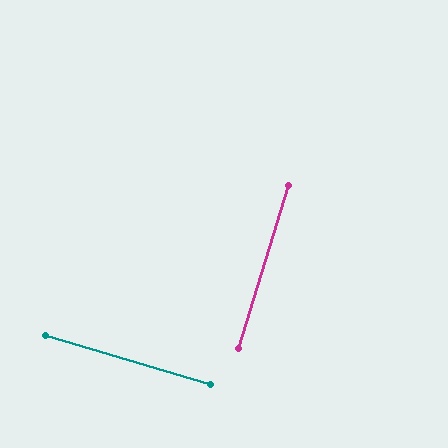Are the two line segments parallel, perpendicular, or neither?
Perpendicular — they meet at approximately 90°.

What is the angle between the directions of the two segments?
Approximately 90 degrees.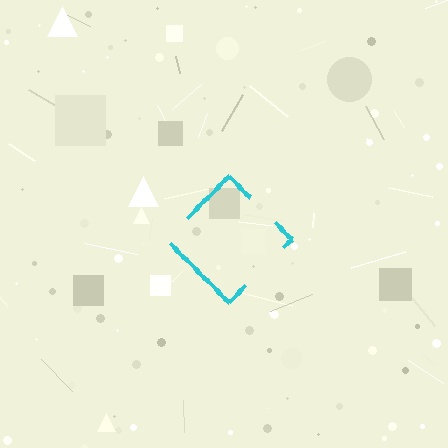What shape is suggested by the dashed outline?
The dashed outline suggests a diamond.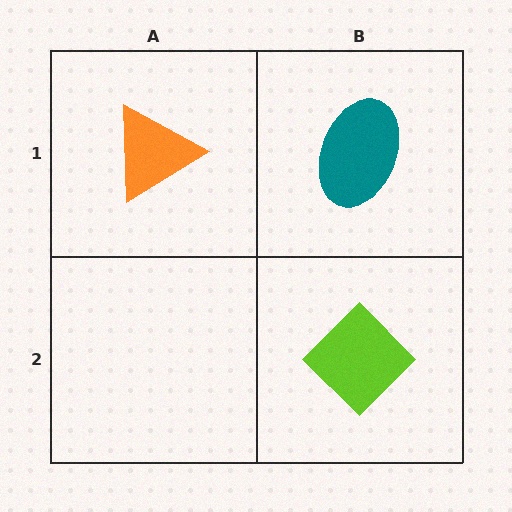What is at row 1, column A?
An orange triangle.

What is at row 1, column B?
A teal ellipse.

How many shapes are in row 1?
2 shapes.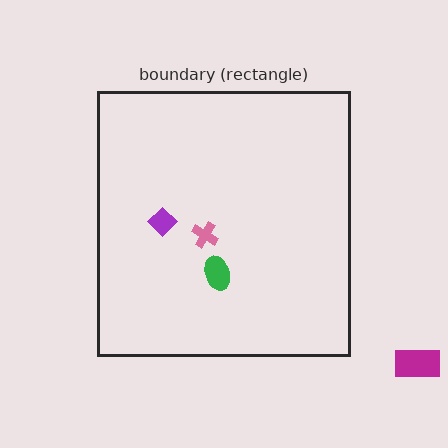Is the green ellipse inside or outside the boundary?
Inside.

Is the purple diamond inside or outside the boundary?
Inside.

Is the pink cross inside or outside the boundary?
Inside.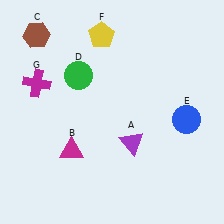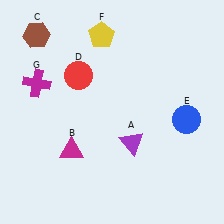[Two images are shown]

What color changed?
The circle (D) changed from green in Image 1 to red in Image 2.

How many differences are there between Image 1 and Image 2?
There is 1 difference between the two images.